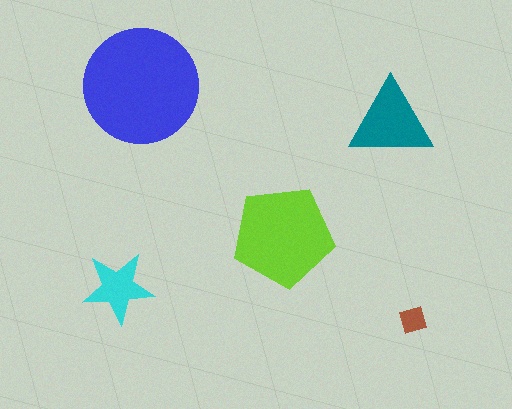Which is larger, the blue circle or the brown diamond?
The blue circle.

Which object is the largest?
The blue circle.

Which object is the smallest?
The brown diamond.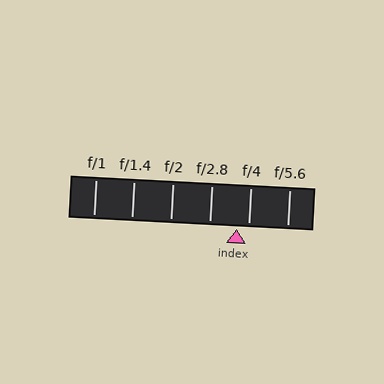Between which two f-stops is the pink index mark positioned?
The index mark is between f/2.8 and f/4.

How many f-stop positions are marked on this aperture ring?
There are 6 f-stop positions marked.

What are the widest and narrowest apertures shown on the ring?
The widest aperture shown is f/1 and the narrowest is f/5.6.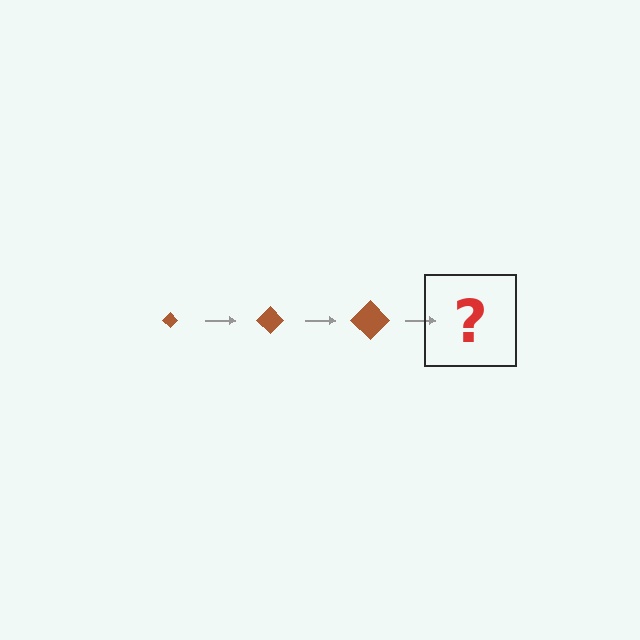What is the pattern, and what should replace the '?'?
The pattern is that the diamond gets progressively larger each step. The '?' should be a brown diamond, larger than the previous one.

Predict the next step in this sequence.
The next step is a brown diamond, larger than the previous one.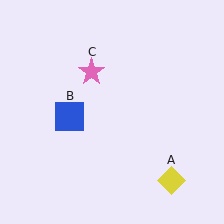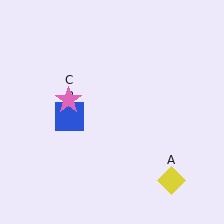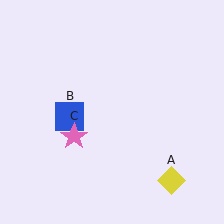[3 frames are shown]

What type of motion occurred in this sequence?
The pink star (object C) rotated counterclockwise around the center of the scene.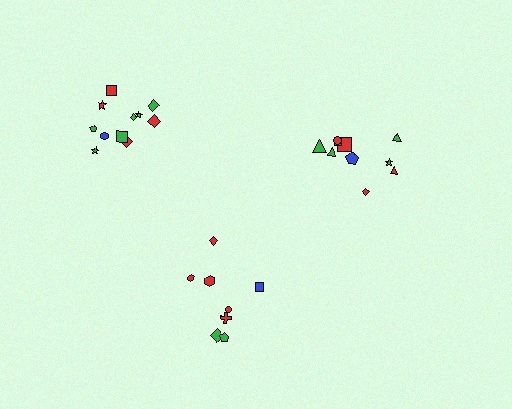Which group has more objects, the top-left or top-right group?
The top-left group.